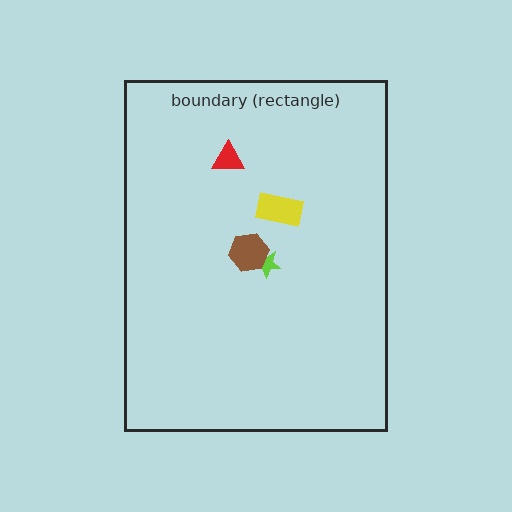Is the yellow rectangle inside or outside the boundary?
Inside.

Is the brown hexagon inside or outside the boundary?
Inside.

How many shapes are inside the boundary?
4 inside, 0 outside.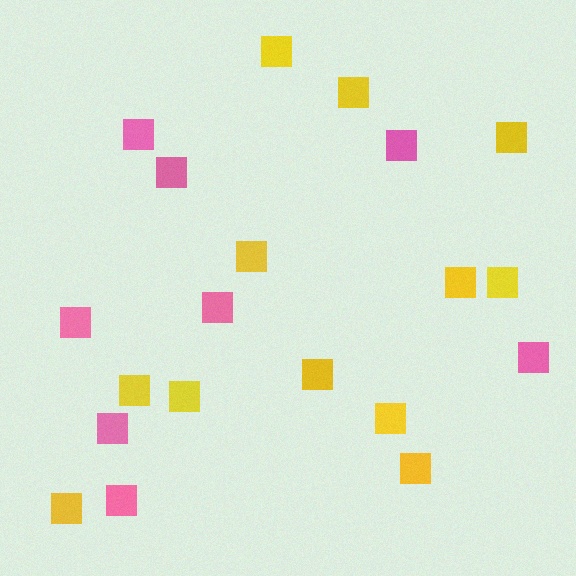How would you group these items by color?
There are 2 groups: one group of yellow squares (12) and one group of pink squares (8).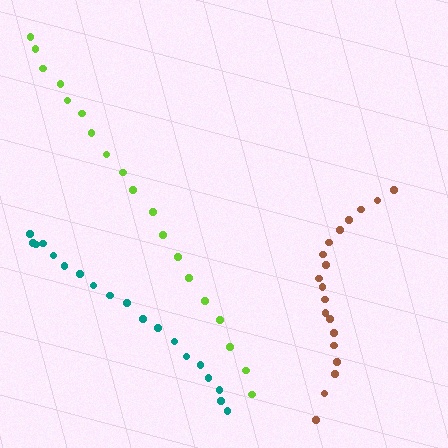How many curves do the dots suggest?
There are 3 distinct paths.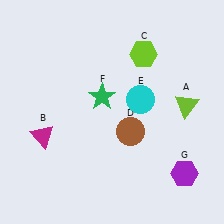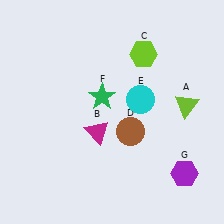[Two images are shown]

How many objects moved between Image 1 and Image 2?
1 object moved between the two images.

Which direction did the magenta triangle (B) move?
The magenta triangle (B) moved right.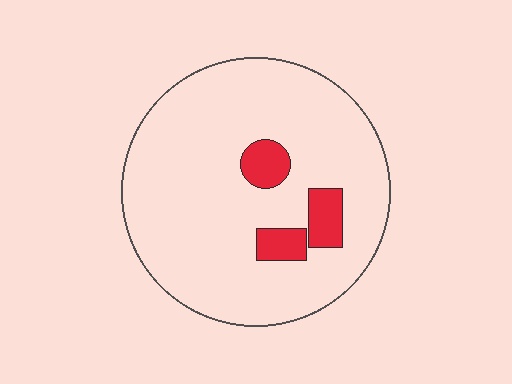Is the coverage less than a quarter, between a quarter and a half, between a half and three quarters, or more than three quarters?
Less than a quarter.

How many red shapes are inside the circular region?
3.